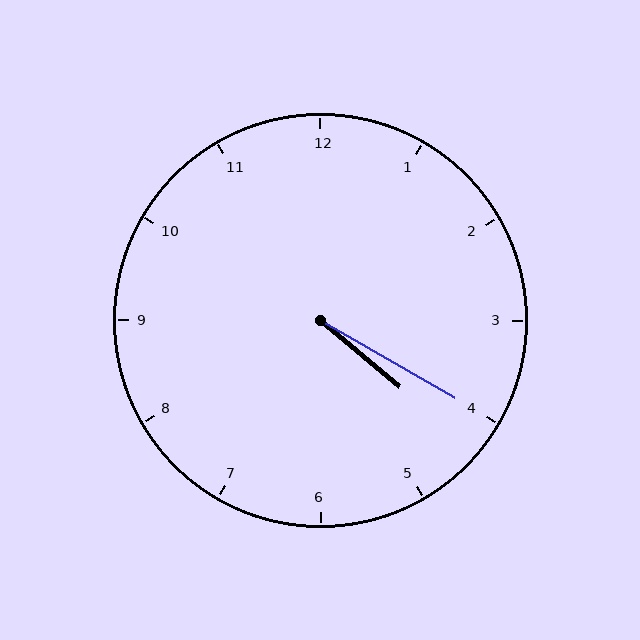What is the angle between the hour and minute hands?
Approximately 10 degrees.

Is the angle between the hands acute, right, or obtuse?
It is acute.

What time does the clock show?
4:20.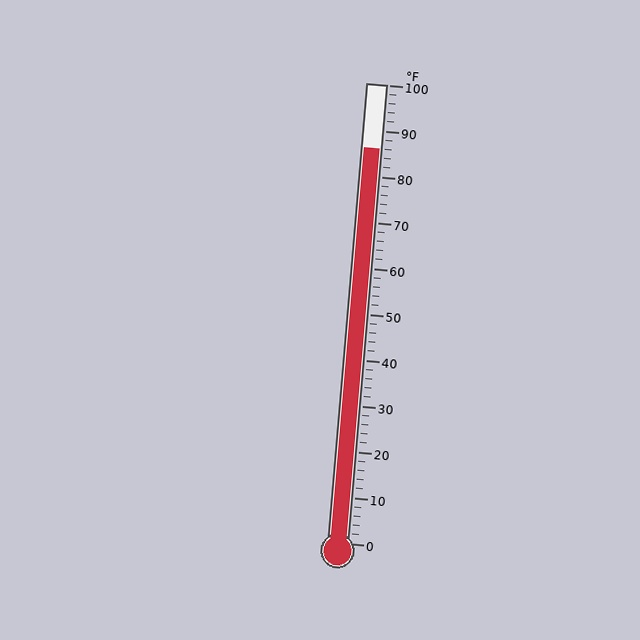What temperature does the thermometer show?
The thermometer shows approximately 86°F.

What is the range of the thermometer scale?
The thermometer scale ranges from 0°F to 100°F.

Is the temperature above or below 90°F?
The temperature is below 90°F.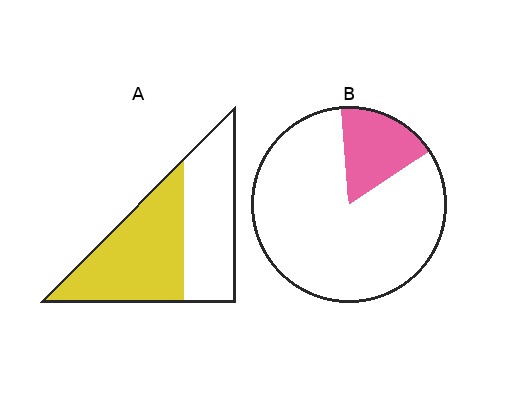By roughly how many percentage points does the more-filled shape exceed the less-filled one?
By roughly 35 percentage points (A over B).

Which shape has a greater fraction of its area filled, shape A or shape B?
Shape A.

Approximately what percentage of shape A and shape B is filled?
A is approximately 55% and B is approximately 15%.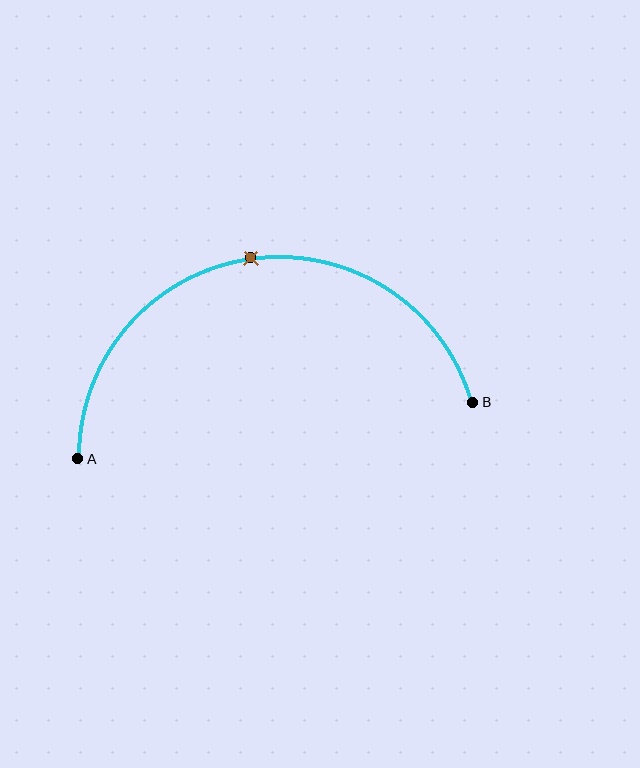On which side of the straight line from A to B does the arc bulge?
The arc bulges above the straight line connecting A and B.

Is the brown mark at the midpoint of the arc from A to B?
Yes. The brown mark lies on the arc at equal arc-length from both A and B — it is the arc midpoint.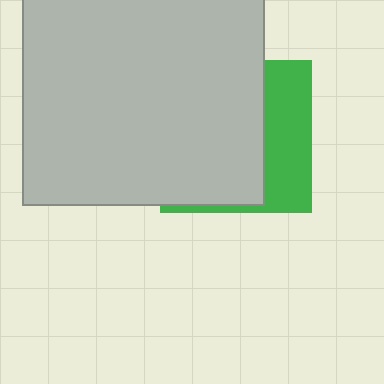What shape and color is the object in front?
The object in front is a light gray square.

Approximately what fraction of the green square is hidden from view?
Roughly 66% of the green square is hidden behind the light gray square.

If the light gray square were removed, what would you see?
You would see the complete green square.